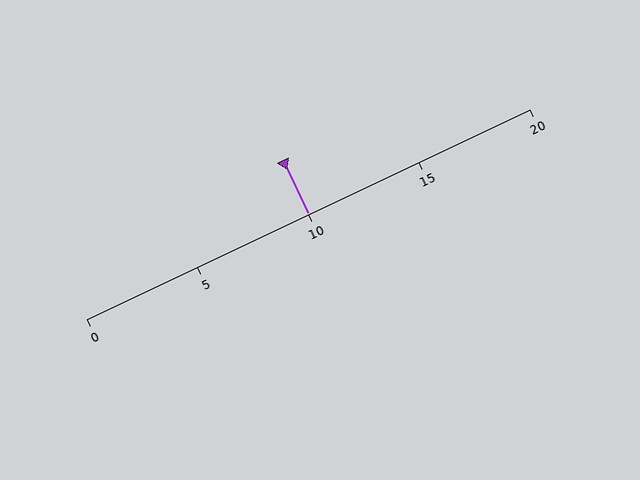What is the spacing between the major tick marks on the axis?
The major ticks are spaced 5 apart.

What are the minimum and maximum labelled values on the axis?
The axis runs from 0 to 20.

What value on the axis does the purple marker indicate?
The marker indicates approximately 10.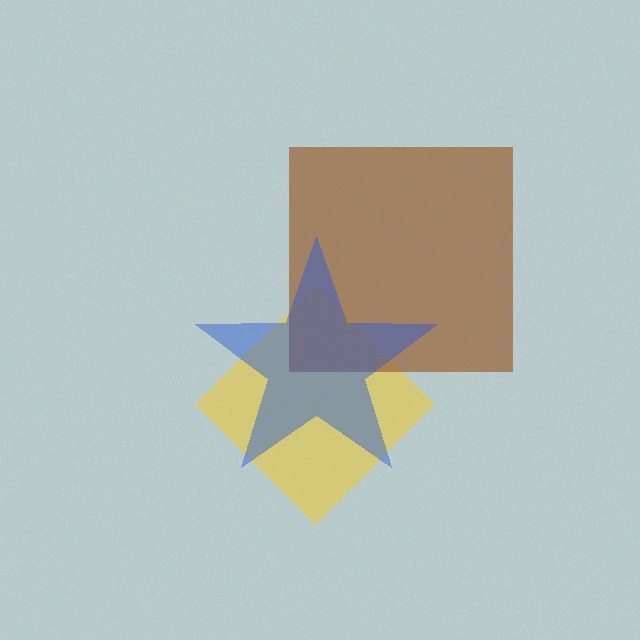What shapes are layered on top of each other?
The layered shapes are: a yellow diamond, a brown square, a blue star.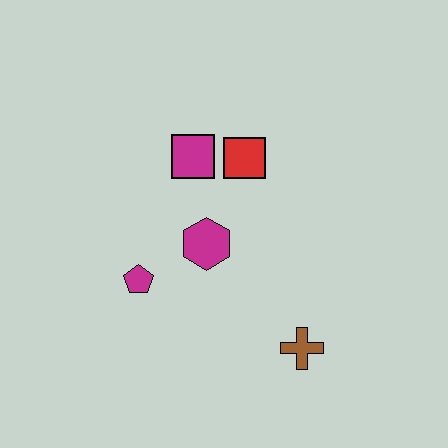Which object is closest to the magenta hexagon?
The magenta pentagon is closest to the magenta hexagon.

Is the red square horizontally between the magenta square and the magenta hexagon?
No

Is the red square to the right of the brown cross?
No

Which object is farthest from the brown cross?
The magenta square is farthest from the brown cross.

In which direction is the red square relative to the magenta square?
The red square is to the right of the magenta square.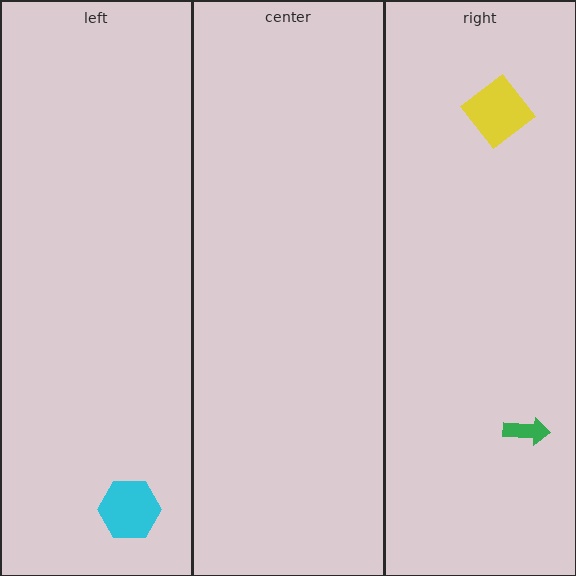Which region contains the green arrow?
The right region.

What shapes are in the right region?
The yellow diamond, the green arrow.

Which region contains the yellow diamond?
The right region.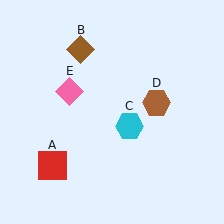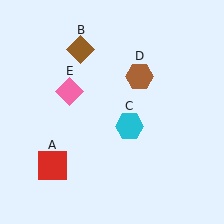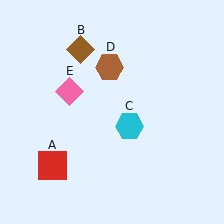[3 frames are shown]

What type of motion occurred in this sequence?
The brown hexagon (object D) rotated counterclockwise around the center of the scene.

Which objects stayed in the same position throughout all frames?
Red square (object A) and brown diamond (object B) and cyan hexagon (object C) and pink diamond (object E) remained stationary.